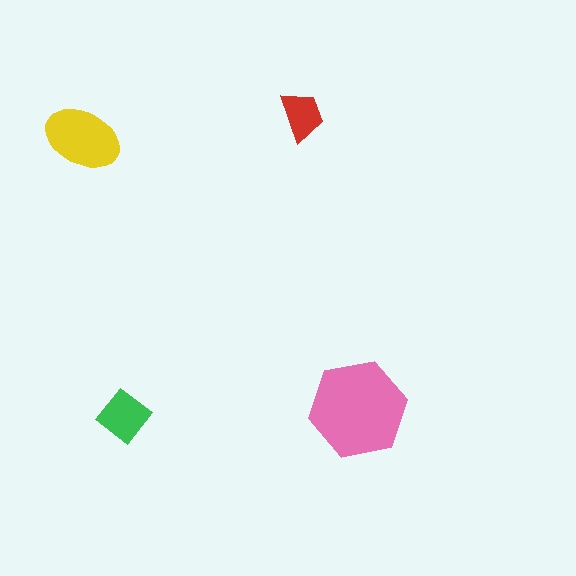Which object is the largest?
The pink hexagon.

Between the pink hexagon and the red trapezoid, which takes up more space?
The pink hexagon.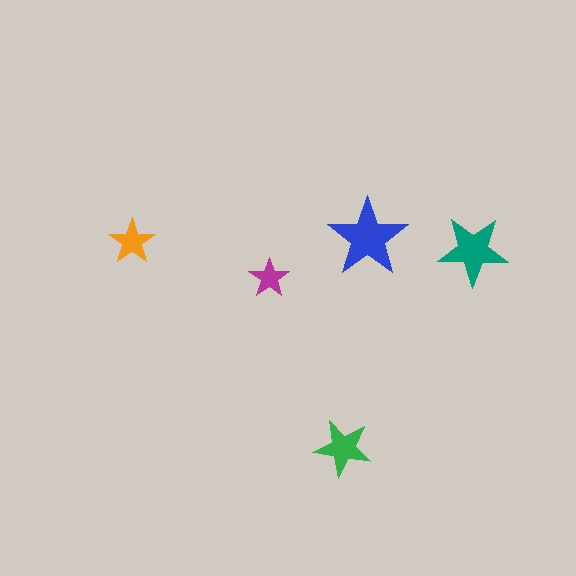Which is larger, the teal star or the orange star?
The teal one.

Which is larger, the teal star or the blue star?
The blue one.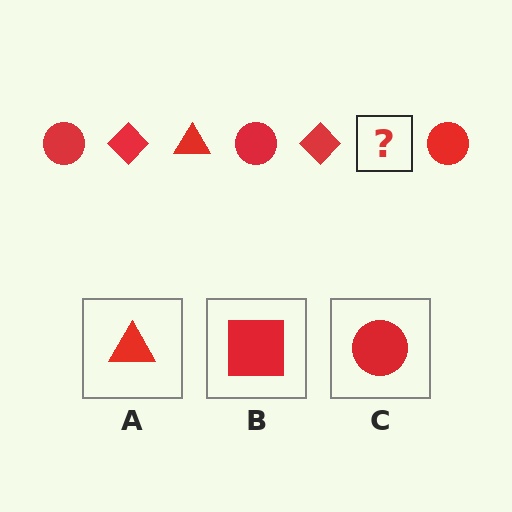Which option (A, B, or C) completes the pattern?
A.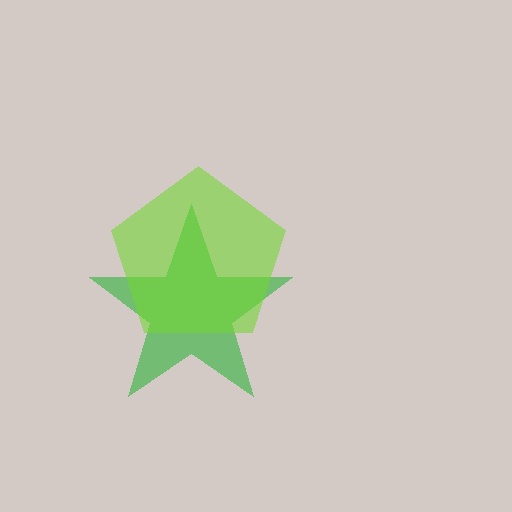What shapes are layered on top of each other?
The layered shapes are: a green star, a lime pentagon.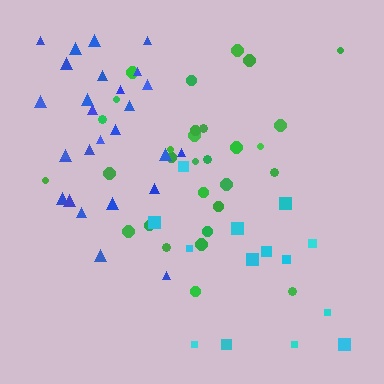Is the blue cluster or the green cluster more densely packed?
Blue.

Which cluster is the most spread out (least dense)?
Cyan.